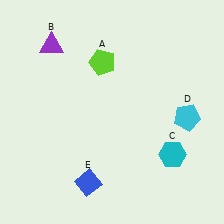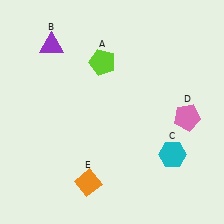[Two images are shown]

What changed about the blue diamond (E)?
In Image 1, E is blue. In Image 2, it changed to orange.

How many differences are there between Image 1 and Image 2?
There are 2 differences between the two images.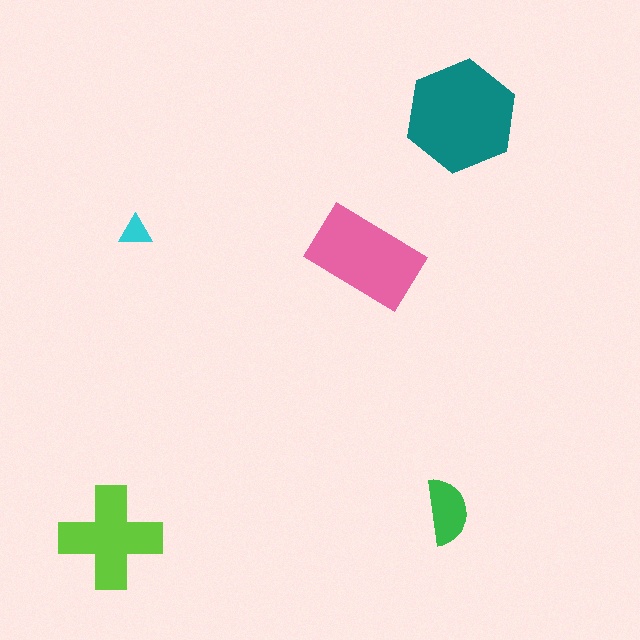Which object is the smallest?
The cyan triangle.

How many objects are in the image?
There are 5 objects in the image.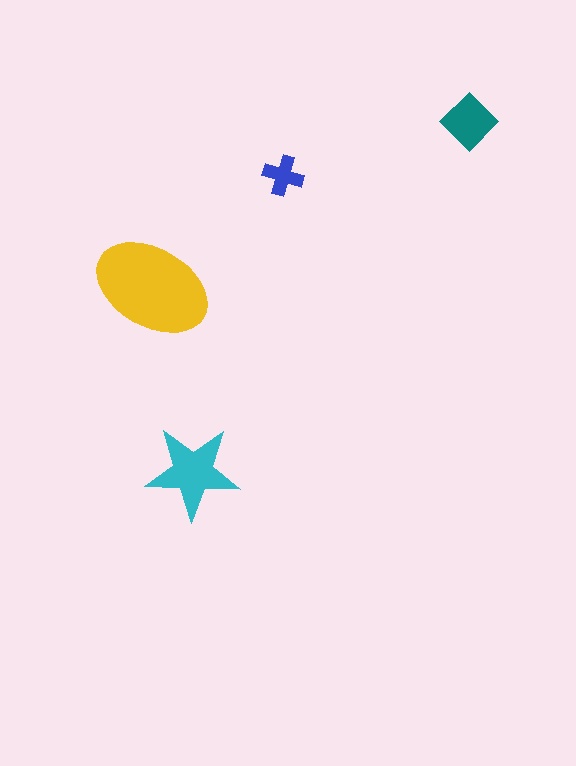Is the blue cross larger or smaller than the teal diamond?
Smaller.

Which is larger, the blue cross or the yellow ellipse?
The yellow ellipse.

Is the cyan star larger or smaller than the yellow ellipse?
Smaller.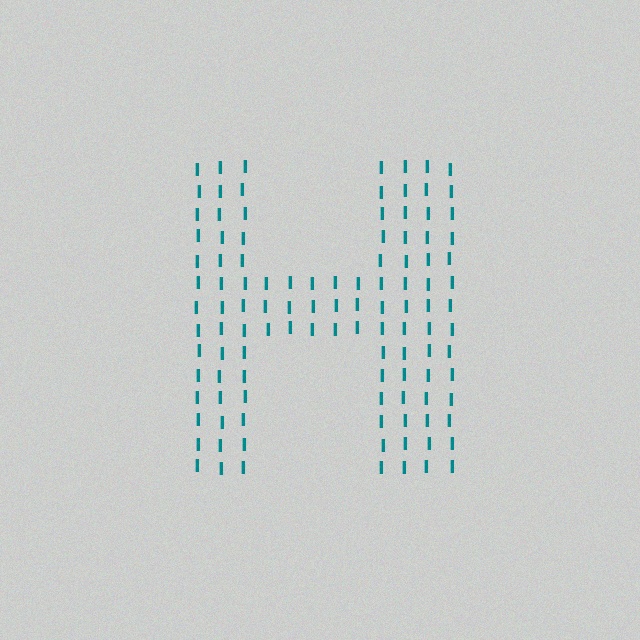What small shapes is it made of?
It is made of small letter I's.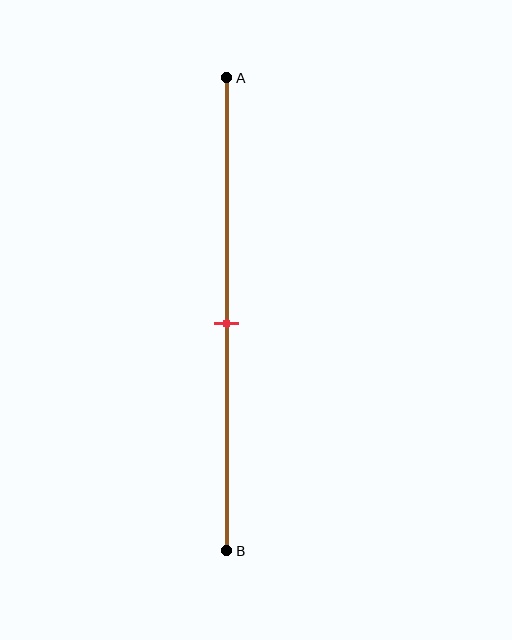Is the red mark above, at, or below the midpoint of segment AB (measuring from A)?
The red mark is approximately at the midpoint of segment AB.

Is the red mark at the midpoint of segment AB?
Yes, the mark is approximately at the midpoint.